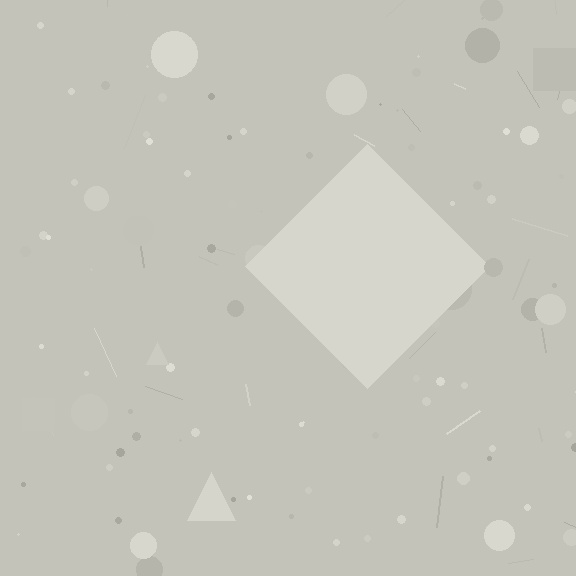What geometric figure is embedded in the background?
A diamond is embedded in the background.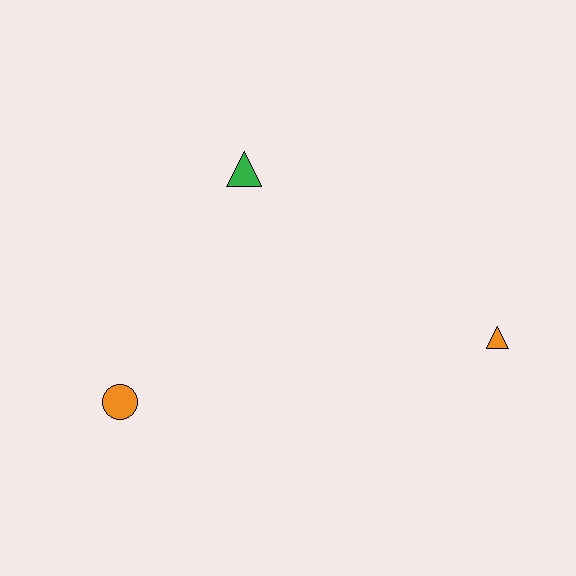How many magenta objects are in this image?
There are no magenta objects.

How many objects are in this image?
There are 3 objects.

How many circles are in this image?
There is 1 circle.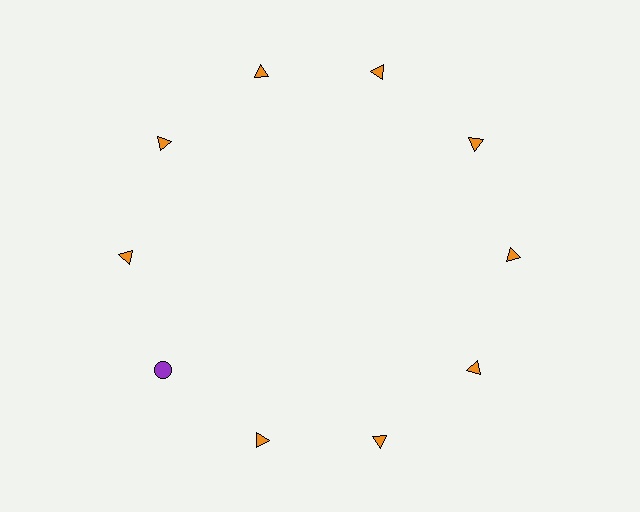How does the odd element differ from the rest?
It differs in both color (purple instead of orange) and shape (circle instead of triangle).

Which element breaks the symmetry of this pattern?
The purple circle at roughly the 8 o'clock position breaks the symmetry. All other shapes are orange triangles.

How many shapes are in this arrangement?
There are 10 shapes arranged in a ring pattern.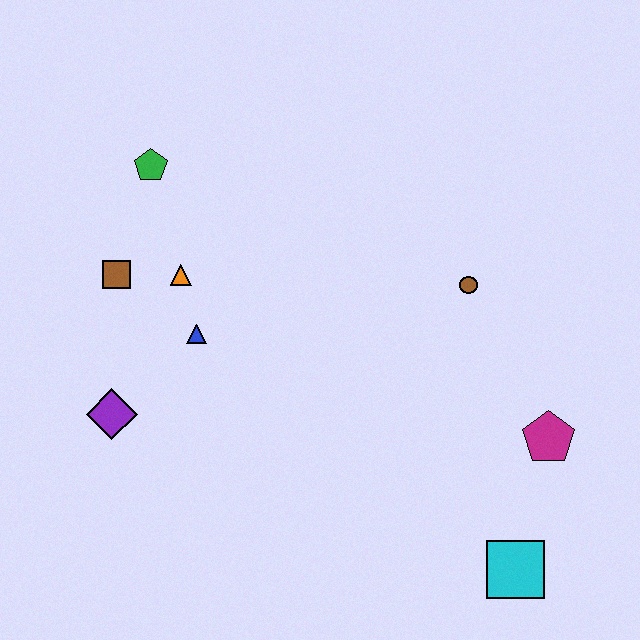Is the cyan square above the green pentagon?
No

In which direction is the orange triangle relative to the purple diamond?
The orange triangle is above the purple diamond.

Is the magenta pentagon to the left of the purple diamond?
No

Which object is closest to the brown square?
The orange triangle is closest to the brown square.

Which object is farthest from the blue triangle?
The cyan square is farthest from the blue triangle.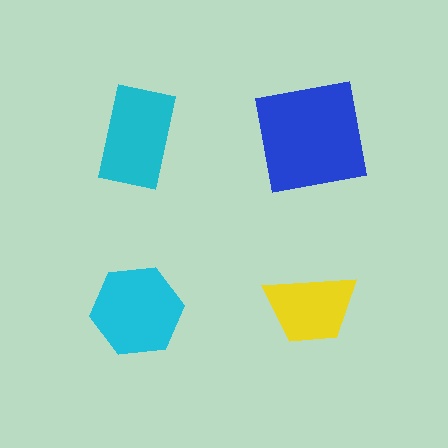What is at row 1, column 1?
A cyan rectangle.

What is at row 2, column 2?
A yellow trapezoid.